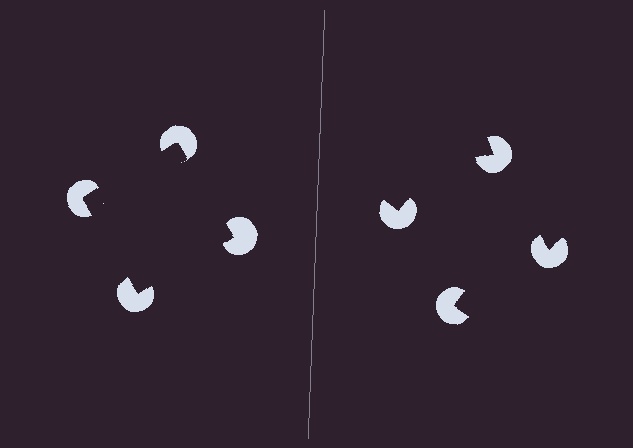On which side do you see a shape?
An illusory square appears on the left side. On the right side the wedge cuts are rotated, so no coherent shape forms.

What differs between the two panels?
The pac-man discs are positioned identically on both sides; only the wedge orientations differ. On the left they align to a square; on the right they are misaligned.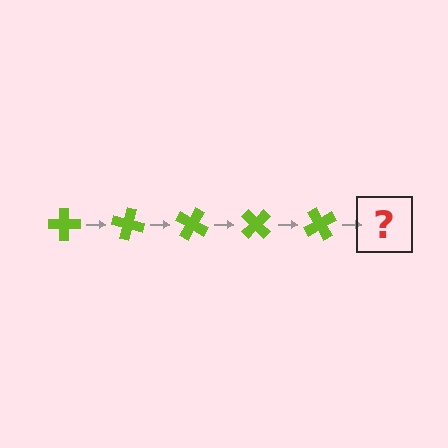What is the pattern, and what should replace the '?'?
The pattern is that the cross rotates 15 degrees each step. The '?' should be a lime cross rotated 75 degrees.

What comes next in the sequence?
The next element should be a lime cross rotated 75 degrees.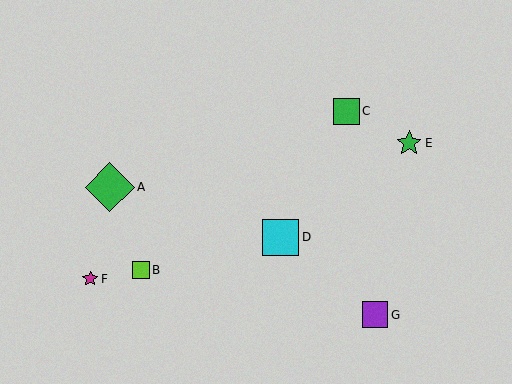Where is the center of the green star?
The center of the green star is at (409, 143).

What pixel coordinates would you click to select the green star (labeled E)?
Click at (409, 143) to select the green star E.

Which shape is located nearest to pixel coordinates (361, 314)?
The purple square (labeled G) at (375, 315) is nearest to that location.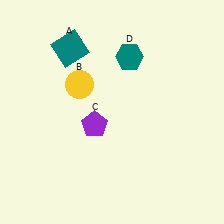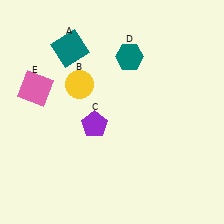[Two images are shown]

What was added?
A pink square (E) was added in Image 2.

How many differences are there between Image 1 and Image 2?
There is 1 difference between the two images.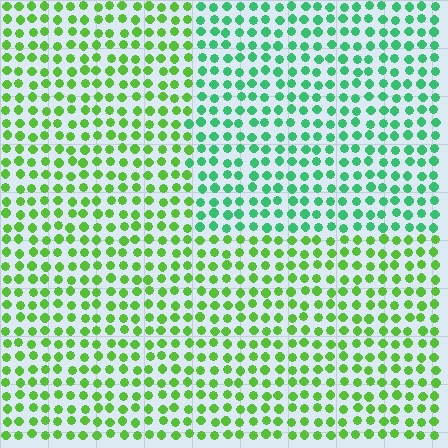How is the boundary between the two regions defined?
The boundary is defined purely by a slight shift in hue (about 40 degrees). Spacing, size, and orientation are identical on both sides.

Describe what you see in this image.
The image is filled with small lime elements in a uniform arrangement. A rectangle-shaped region is visible where the elements are tinted to a slightly different hue, forming a subtle color boundary.